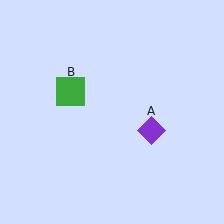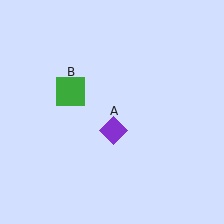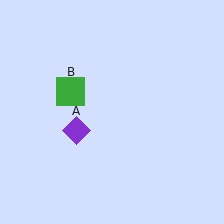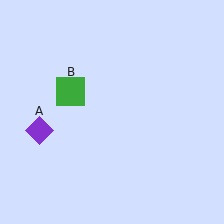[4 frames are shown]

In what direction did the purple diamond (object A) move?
The purple diamond (object A) moved left.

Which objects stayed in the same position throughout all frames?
Green square (object B) remained stationary.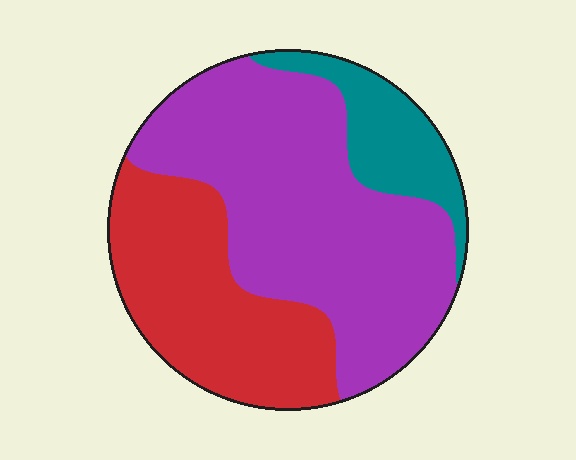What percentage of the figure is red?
Red takes up between a sixth and a third of the figure.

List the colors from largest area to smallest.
From largest to smallest: purple, red, teal.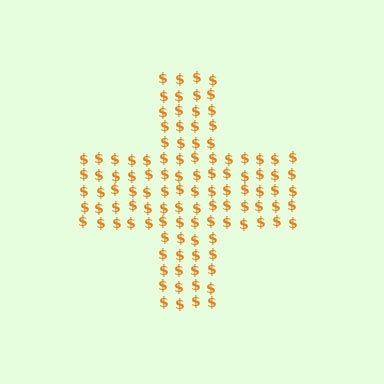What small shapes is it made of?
It is made of small dollar signs.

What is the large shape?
The large shape is a cross.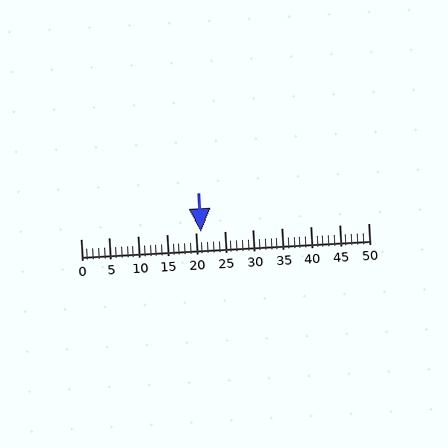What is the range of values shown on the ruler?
The ruler shows values from 0 to 50.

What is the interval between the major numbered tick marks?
The major tick marks are spaced 5 units apart.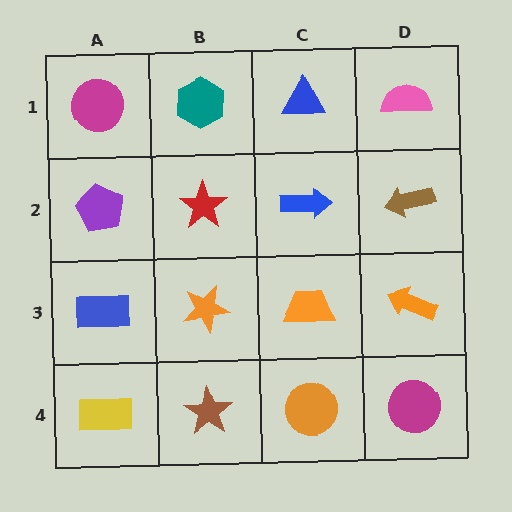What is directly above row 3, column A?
A purple pentagon.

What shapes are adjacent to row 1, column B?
A red star (row 2, column B), a magenta circle (row 1, column A), a blue triangle (row 1, column C).